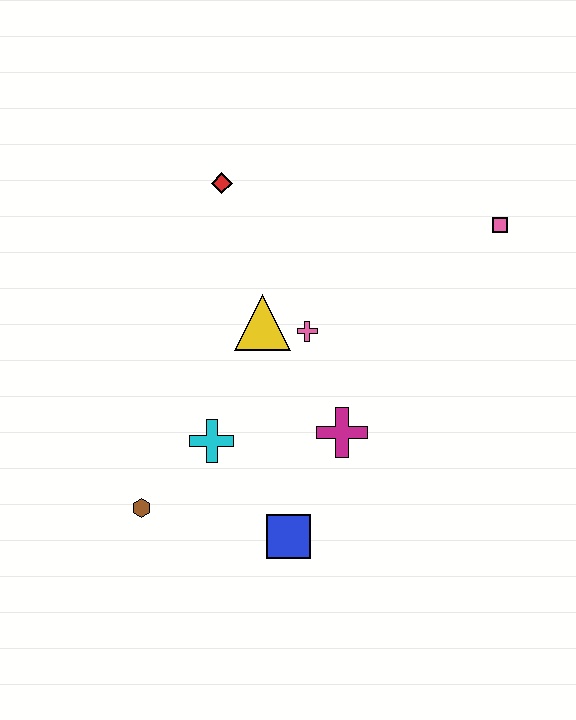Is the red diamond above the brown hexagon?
Yes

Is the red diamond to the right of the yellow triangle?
No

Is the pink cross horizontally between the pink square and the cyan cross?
Yes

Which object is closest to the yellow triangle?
The pink cross is closest to the yellow triangle.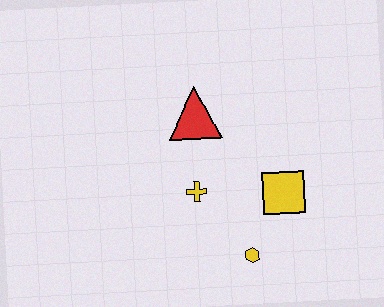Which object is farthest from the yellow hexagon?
The red triangle is farthest from the yellow hexagon.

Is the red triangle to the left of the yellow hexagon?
Yes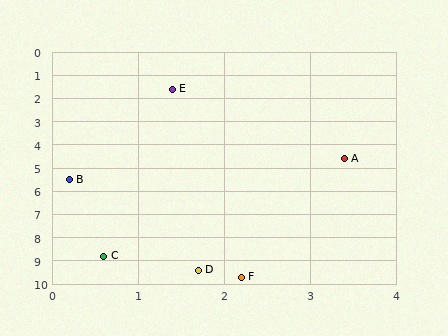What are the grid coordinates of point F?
Point F is at approximately (2.2, 9.7).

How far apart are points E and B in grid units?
Points E and B are about 4.1 grid units apart.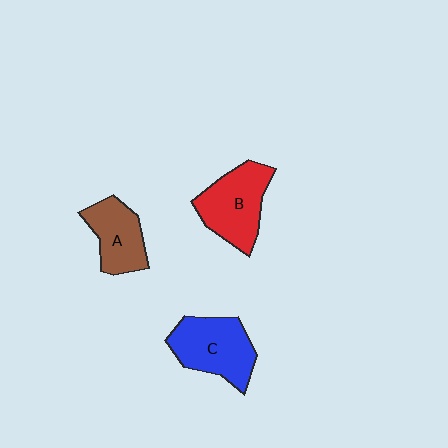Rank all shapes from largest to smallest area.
From largest to smallest: C (blue), B (red), A (brown).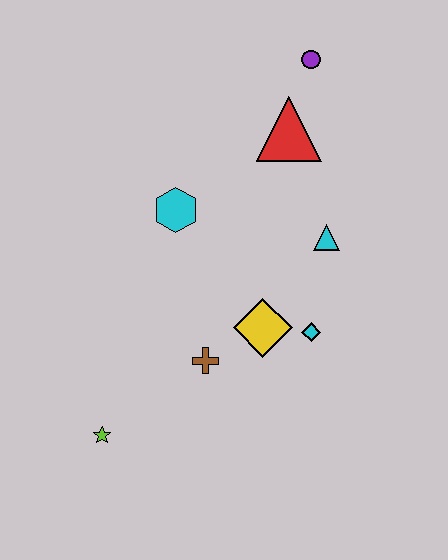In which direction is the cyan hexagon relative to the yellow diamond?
The cyan hexagon is above the yellow diamond.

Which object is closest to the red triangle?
The purple circle is closest to the red triangle.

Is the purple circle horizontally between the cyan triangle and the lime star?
Yes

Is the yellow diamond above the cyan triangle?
No